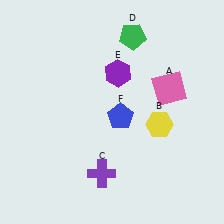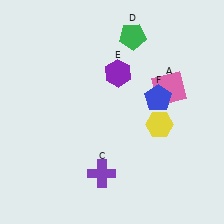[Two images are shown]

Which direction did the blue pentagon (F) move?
The blue pentagon (F) moved right.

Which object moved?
The blue pentagon (F) moved right.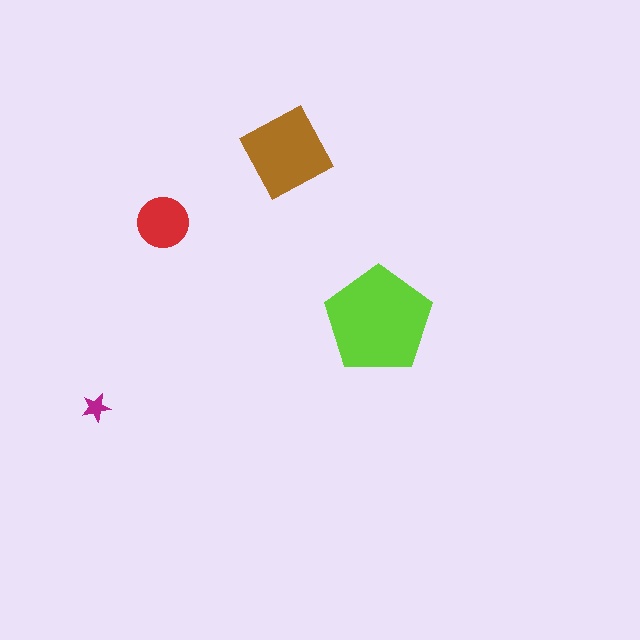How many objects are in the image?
There are 4 objects in the image.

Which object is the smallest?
The magenta star.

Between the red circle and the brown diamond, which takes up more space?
The brown diamond.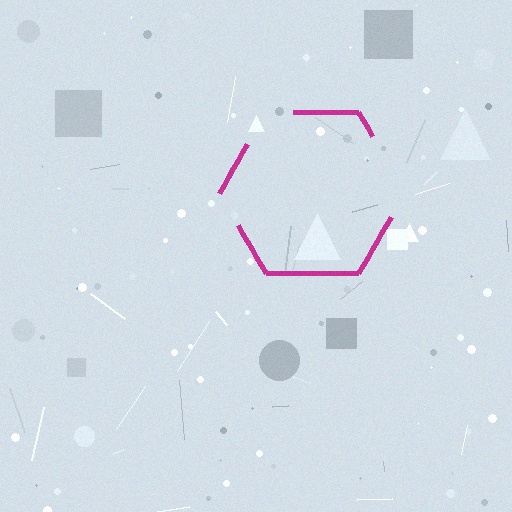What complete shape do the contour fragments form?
The contour fragments form a hexagon.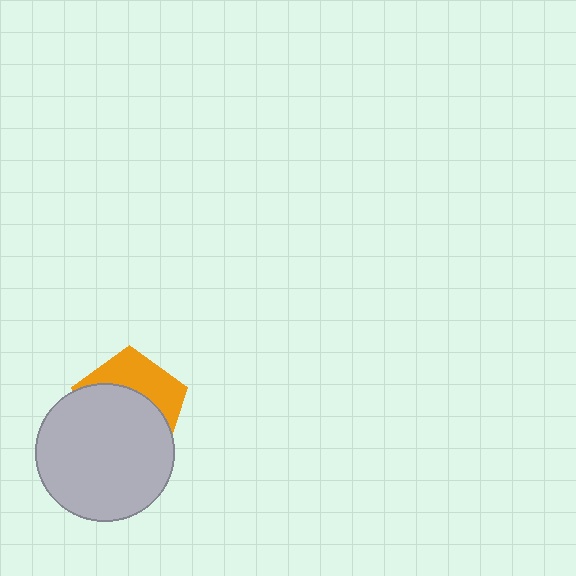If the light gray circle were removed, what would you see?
You would see the complete orange pentagon.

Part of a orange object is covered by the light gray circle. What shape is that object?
It is a pentagon.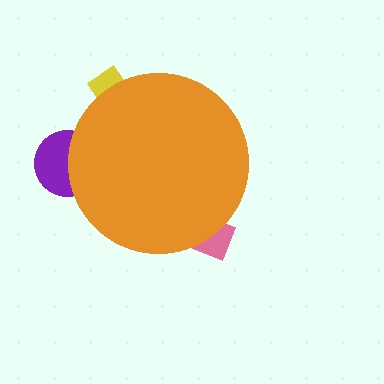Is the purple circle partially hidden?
Yes, the purple circle is partially hidden behind the orange circle.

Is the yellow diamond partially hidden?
Yes, the yellow diamond is partially hidden behind the orange circle.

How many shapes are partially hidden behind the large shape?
3 shapes are partially hidden.